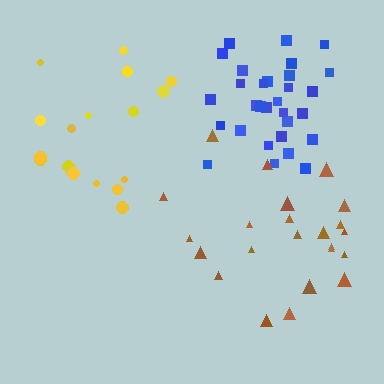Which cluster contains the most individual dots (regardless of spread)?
Blue (30).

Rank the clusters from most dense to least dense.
blue, brown, yellow.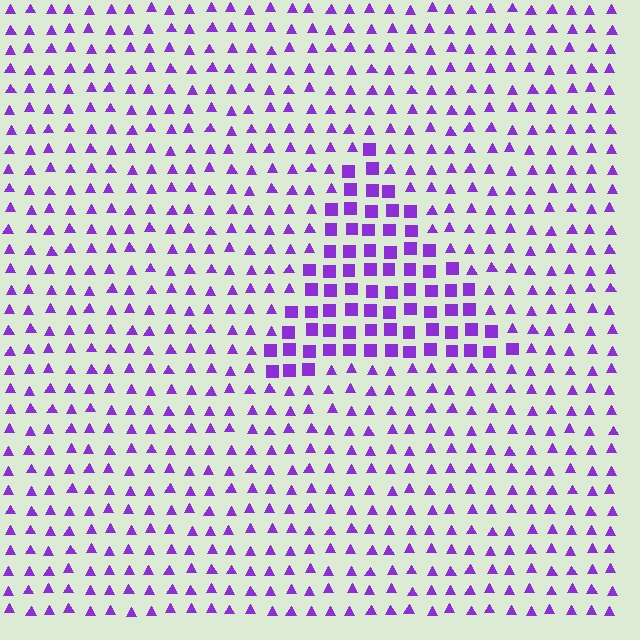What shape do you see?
I see a triangle.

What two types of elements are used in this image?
The image uses squares inside the triangle region and triangles outside it.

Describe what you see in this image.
The image is filled with small purple elements arranged in a uniform grid. A triangle-shaped region contains squares, while the surrounding area contains triangles. The boundary is defined purely by the change in element shape.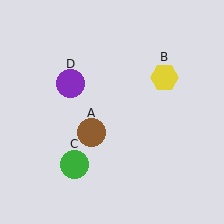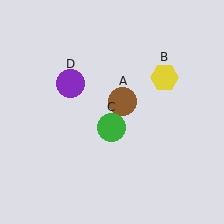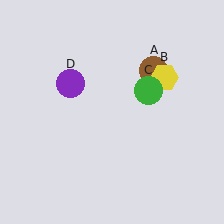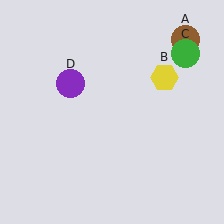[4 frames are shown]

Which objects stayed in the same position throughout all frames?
Yellow hexagon (object B) and purple circle (object D) remained stationary.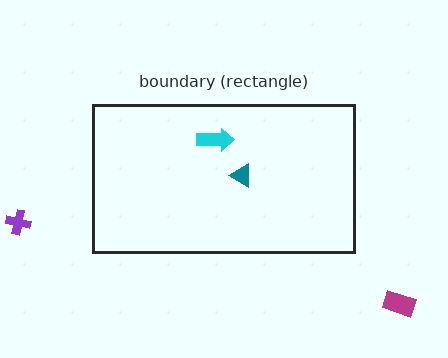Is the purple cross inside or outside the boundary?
Outside.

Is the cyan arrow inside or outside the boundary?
Inside.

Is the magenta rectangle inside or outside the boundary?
Outside.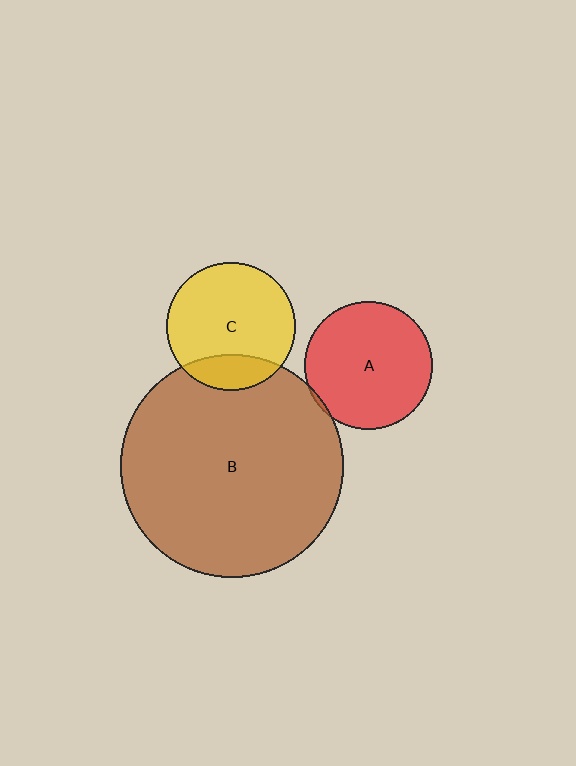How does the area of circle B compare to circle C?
Approximately 3.0 times.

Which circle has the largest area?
Circle B (brown).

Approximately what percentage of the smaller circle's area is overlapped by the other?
Approximately 20%.